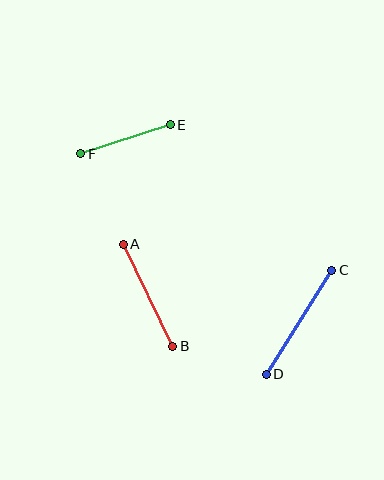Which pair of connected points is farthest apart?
Points C and D are farthest apart.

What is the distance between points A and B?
The distance is approximately 114 pixels.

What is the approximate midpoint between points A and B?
The midpoint is at approximately (148, 295) pixels.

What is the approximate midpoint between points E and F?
The midpoint is at approximately (125, 139) pixels.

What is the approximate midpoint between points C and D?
The midpoint is at approximately (299, 322) pixels.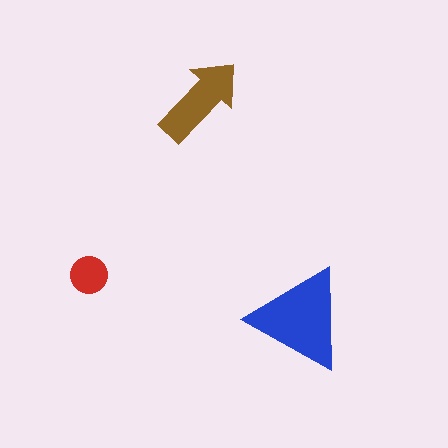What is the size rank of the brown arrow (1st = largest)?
2nd.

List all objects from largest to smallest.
The blue triangle, the brown arrow, the red circle.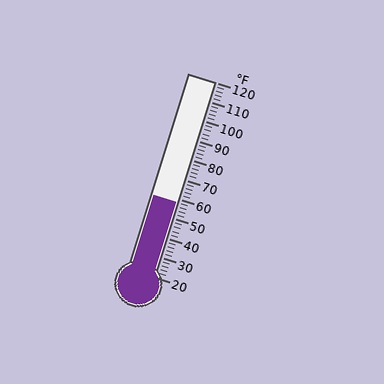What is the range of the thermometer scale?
The thermometer scale ranges from 20°F to 120°F.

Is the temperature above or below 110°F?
The temperature is below 110°F.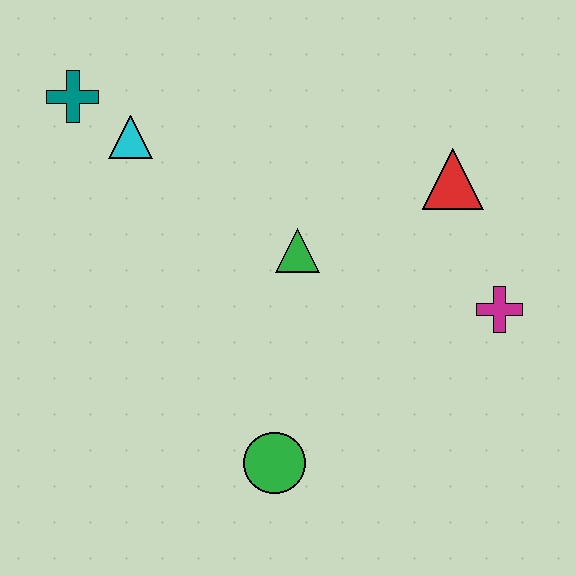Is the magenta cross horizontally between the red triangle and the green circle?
No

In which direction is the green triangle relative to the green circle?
The green triangle is above the green circle.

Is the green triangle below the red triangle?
Yes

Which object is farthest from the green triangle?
The teal cross is farthest from the green triangle.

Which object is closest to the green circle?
The green triangle is closest to the green circle.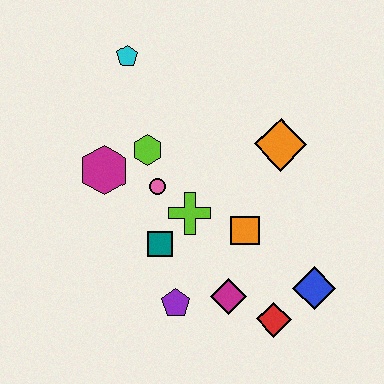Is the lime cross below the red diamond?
No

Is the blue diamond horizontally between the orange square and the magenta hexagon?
No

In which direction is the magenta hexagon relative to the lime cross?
The magenta hexagon is to the left of the lime cross.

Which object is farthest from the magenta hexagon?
The blue diamond is farthest from the magenta hexagon.